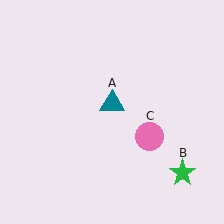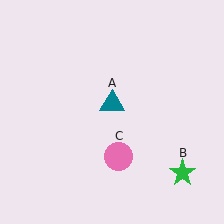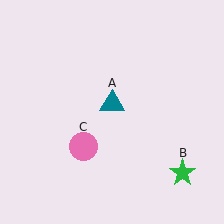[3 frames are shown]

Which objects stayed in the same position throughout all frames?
Teal triangle (object A) and green star (object B) remained stationary.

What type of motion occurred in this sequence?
The pink circle (object C) rotated clockwise around the center of the scene.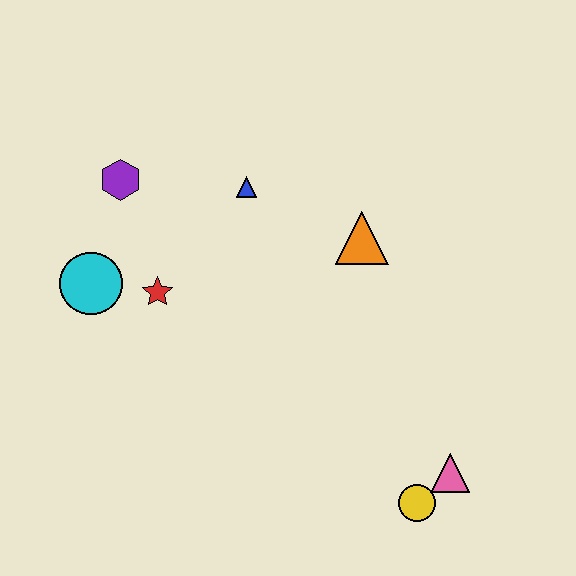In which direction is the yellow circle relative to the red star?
The yellow circle is to the right of the red star.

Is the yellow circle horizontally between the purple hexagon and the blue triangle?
No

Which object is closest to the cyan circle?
The red star is closest to the cyan circle.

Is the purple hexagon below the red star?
No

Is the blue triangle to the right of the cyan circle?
Yes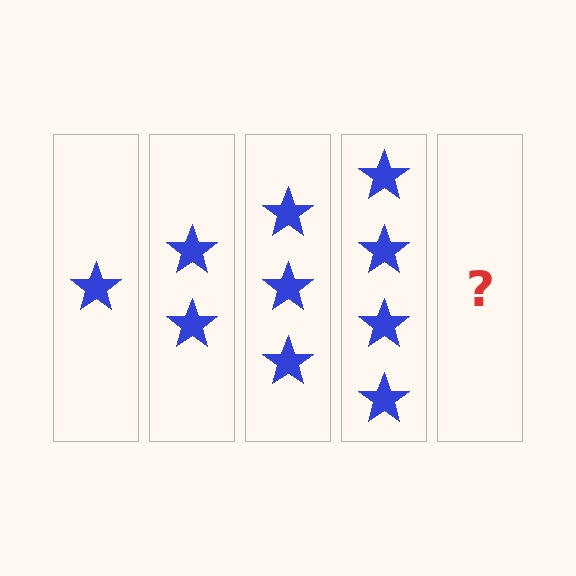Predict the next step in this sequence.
The next step is 5 stars.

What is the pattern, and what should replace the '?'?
The pattern is that each step adds one more star. The '?' should be 5 stars.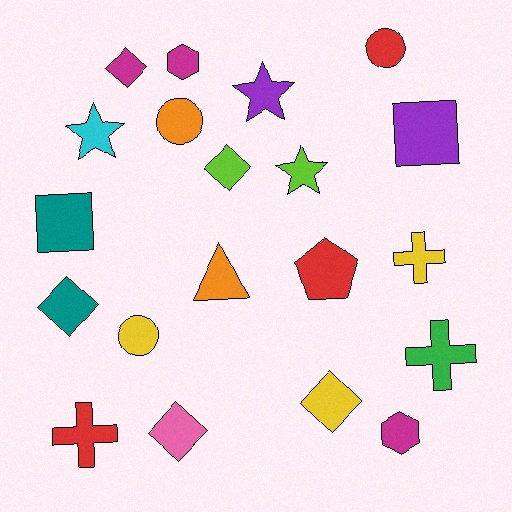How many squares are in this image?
There are 2 squares.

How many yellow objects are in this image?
There are 3 yellow objects.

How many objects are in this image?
There are 20 objects.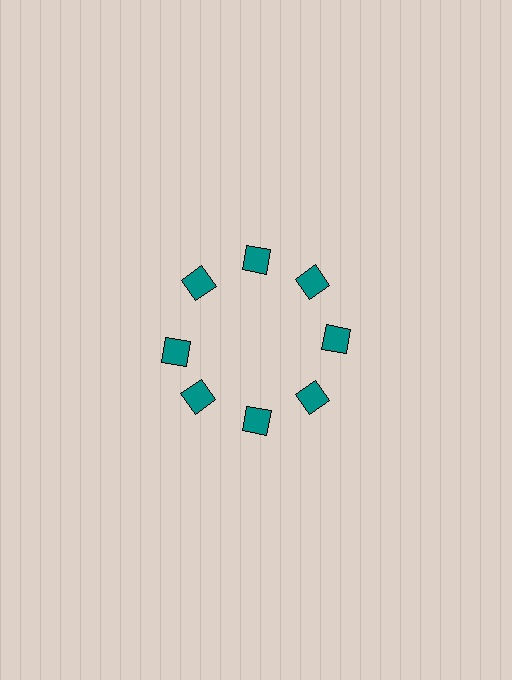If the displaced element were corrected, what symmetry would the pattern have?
It would have 8-fold rotational symmetry — the pattern would map onto itself every 45 degrees.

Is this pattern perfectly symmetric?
No. The 8 teal squares are arranged in a ring, but one element near the 9 o'clock position is rotated out of alignment along the ring, breaking the 8-fold rotational symmetry.